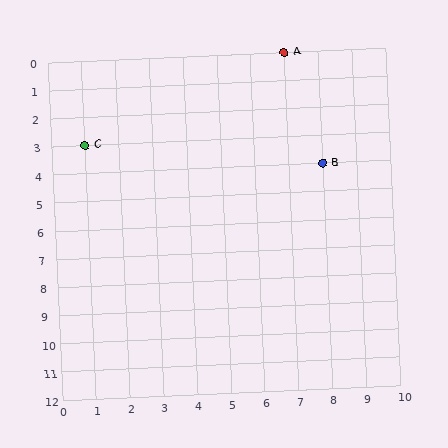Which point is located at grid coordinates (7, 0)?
Point A is at (7, 0).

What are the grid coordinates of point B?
Point B is at grid coordinates (8, 4).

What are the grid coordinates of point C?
Point C is at grid coordinates (1, 3).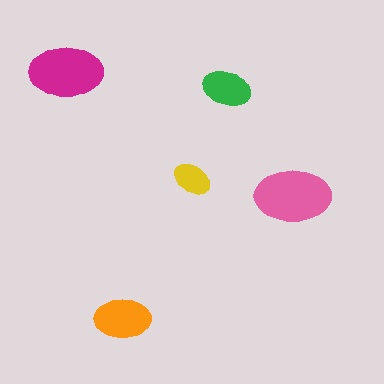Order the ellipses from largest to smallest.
the pink one, the magenta one, the orange one, the green one, the yellow one.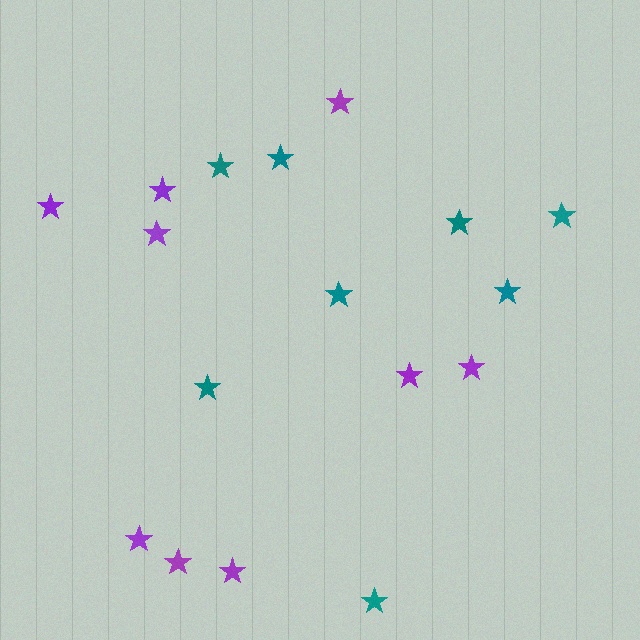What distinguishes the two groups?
There are 2 groups: one group of teal stars (8) and one group of purple stars (9).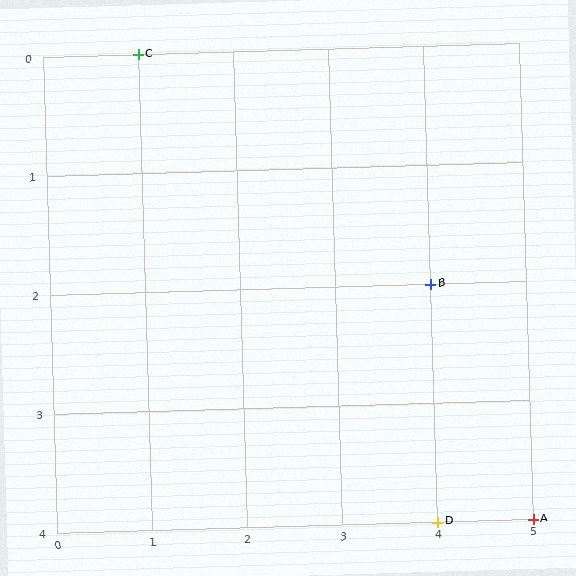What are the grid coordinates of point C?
Point C is at grid coordinates (1, 0).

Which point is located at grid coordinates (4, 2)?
Point B is at (4, 2).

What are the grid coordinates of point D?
Point D is at grid coordinates (4, 4).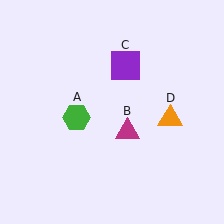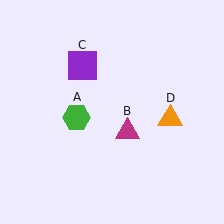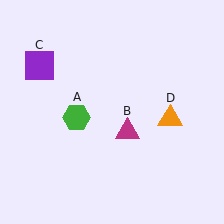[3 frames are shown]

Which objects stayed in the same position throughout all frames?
Green hexagon (object A) and magenta triangle (object B) and orange triangle (object D) remained stationary.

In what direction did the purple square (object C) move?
The purple square (object C) moved left.